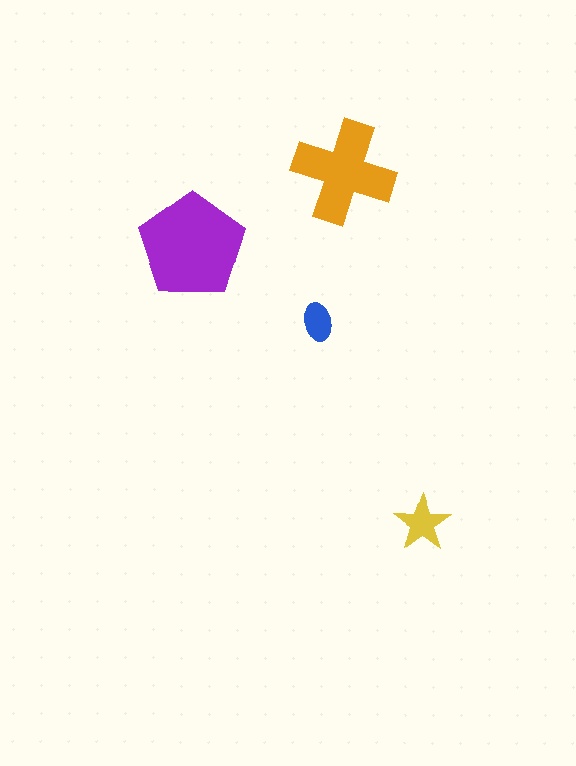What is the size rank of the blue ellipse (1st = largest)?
4th.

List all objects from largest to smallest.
The purple pentagon, the orange cross, the yellow star, the blue ellipse.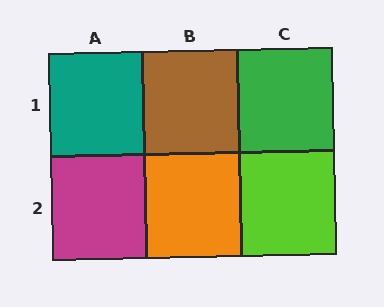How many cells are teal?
1 cell is teal.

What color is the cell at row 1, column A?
Teal.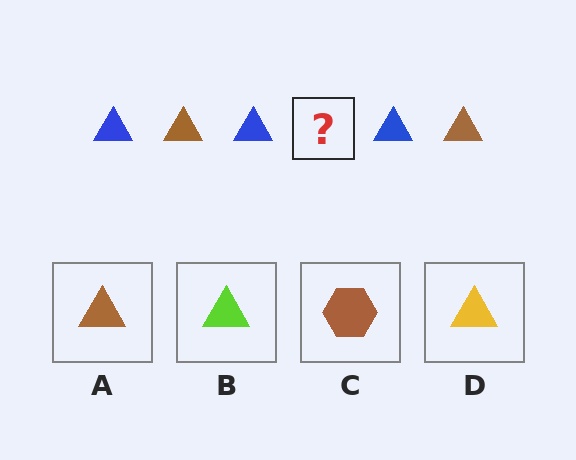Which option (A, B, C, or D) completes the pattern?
A.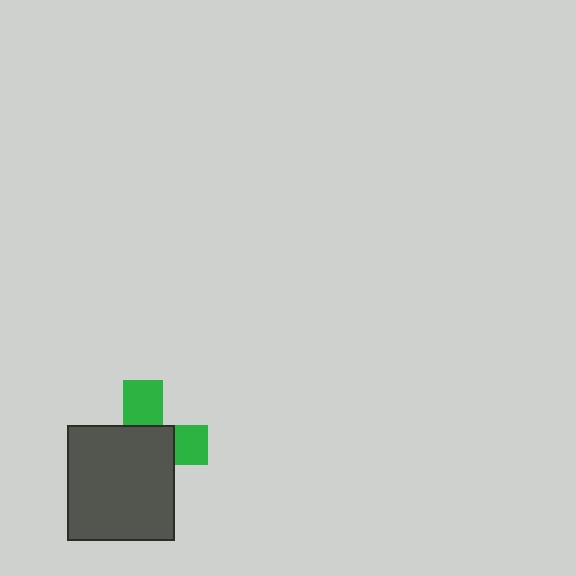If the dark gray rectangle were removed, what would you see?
You would see the complete green cross.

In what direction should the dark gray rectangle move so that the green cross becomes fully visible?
The dark gray rectangle should move toward the lower-left. That is the shortest direction to clear the overlap and leave the green cross fully visible.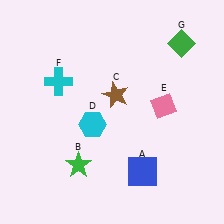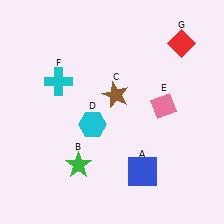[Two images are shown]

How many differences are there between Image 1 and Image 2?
There is 1 difference between the two images.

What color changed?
The diamond (G) changed from green in Image 1 to red in Image 2.